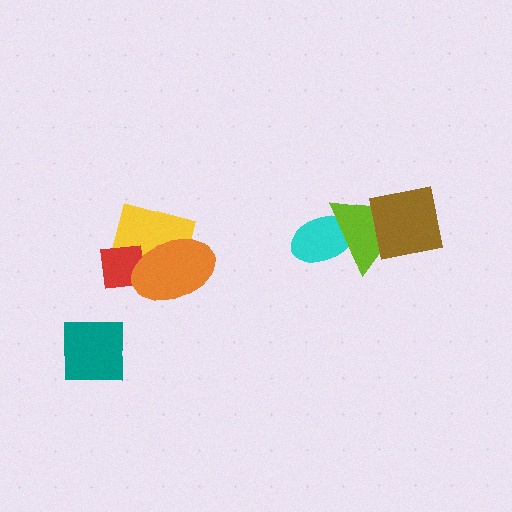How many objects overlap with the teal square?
0 objects overlap with the teal square.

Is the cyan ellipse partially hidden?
Yes, it is partially covered by another shape.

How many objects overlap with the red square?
2 objects overlap with the red square.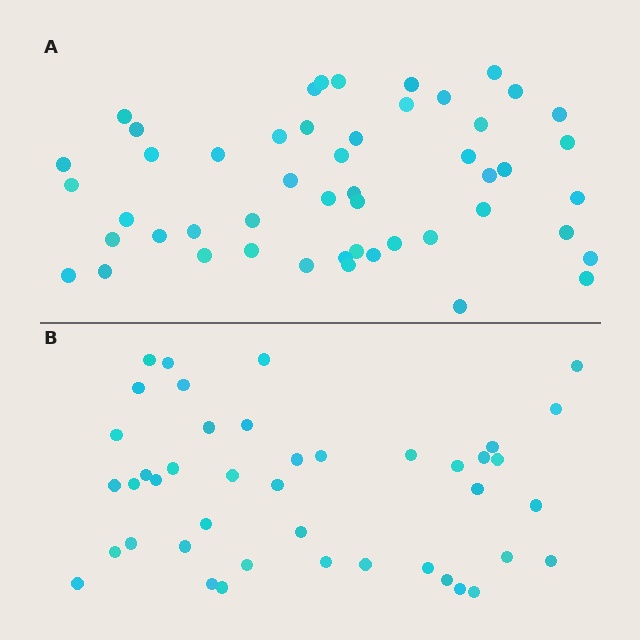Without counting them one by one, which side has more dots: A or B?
Region A (the top region) has more dots.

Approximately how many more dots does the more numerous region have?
Region A has roughly 8 or so more dots than region B.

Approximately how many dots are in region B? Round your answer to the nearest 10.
About 40 dots. (The exact count is 43, which rounds to 40.)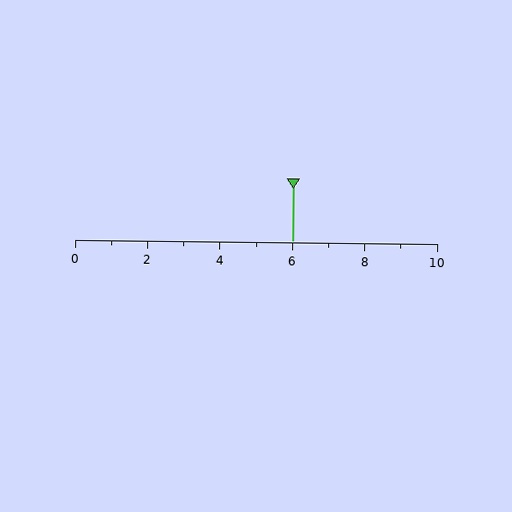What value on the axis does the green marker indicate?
The marker indicates approximately 6.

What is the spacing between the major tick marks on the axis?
The major ticks are spaced 2 apart.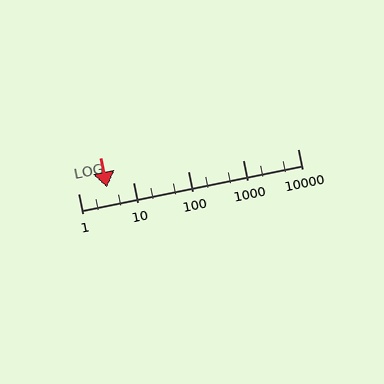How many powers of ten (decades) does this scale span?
The scale spans 4 decades, from 1 to 10000.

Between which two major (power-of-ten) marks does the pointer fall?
The pointer is between 1 and 10.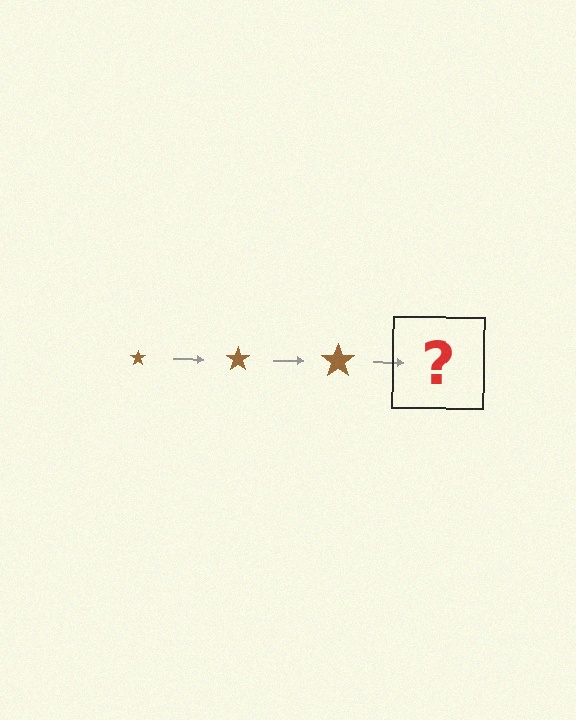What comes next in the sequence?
The next element should be a brown star, larger than the previous one.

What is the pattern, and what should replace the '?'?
The pattern is that the star gets progressively larger each step. The '?' should be a brown star, larger than the previous one.